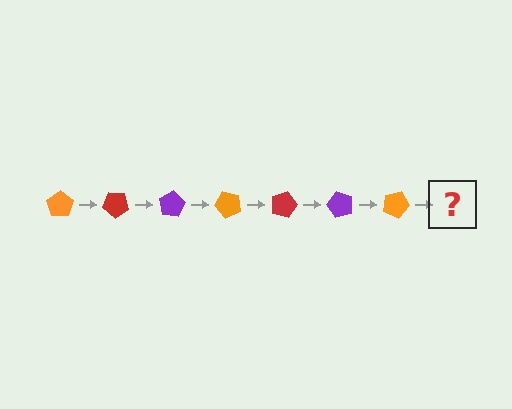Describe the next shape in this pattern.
It should be a red pentagon, rotated 280 degrees from the start.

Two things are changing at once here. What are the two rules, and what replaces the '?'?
The two rules are that it rotates 40 degrees each step and the color cycles through orange, red, and purple. The '?' should be a red pentagon, rotated 280 degrees from the start.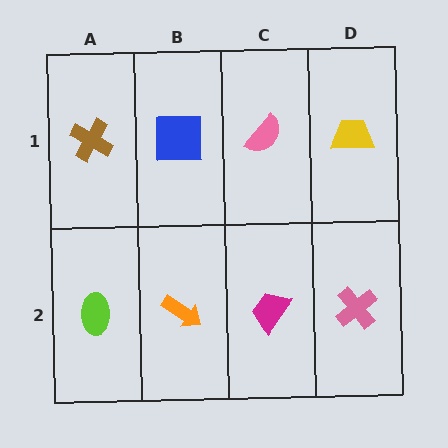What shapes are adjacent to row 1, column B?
An orange arrow (row 2, column B), a brown cross (row 1, column A), a pink semicircle (row 1, column C).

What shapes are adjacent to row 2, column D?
A yellow trapezoid (row 1, column D), a magenta trapezoid (row 2, column C).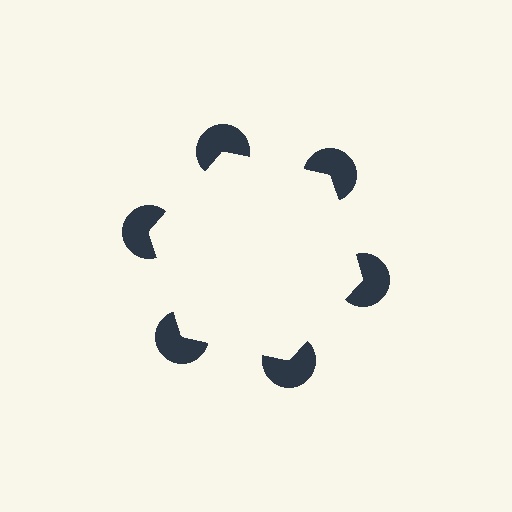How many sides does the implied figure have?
6 sides.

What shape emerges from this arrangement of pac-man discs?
An illusory hexagon — its edges are inferred from the aligned wedge cuts in the pac-man discs, not physically drawn.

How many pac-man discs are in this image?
There are 6 — one at each vertex of the illusory hexagon.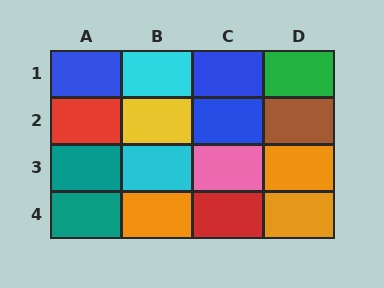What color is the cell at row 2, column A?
Red.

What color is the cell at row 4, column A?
Teal.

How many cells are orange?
3 cells are orange.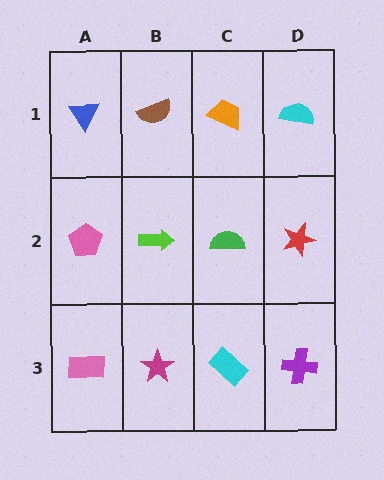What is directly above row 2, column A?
A blue triangle.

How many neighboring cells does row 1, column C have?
3.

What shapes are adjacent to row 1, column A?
A pink pentagon (row 2, column A), a brown semicircle (row 1, column B).